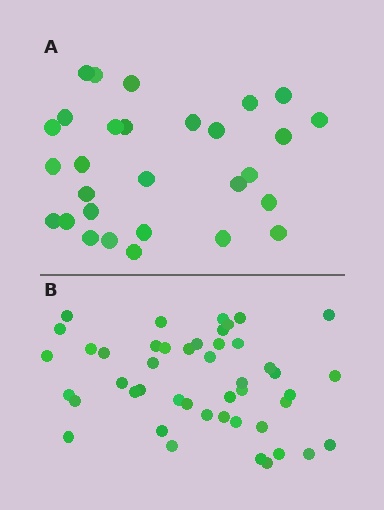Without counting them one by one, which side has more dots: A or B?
Region B (the bottom region) has more dots.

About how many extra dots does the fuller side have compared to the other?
Region B has approximately 15 more dots than region A.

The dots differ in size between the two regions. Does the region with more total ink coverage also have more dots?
No. Region A has more total ink coverage because its dots are larger, but region B actually contains more individual dots. Total area can be misleading — the number of items is what matters here.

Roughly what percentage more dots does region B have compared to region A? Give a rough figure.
About 60% more.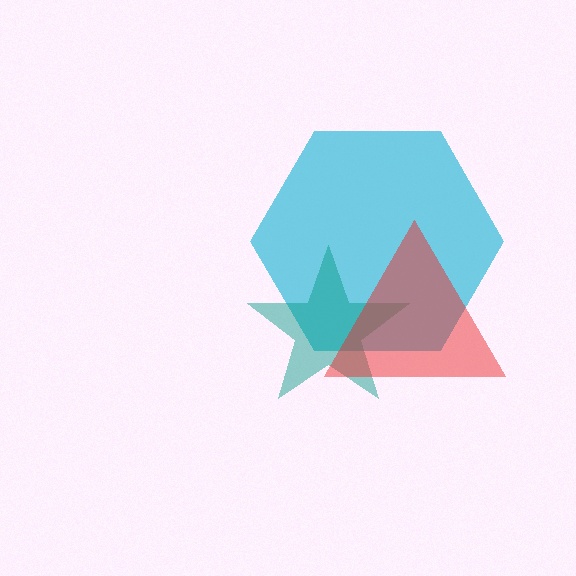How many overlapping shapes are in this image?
There are 3 overlapping shapes in the image.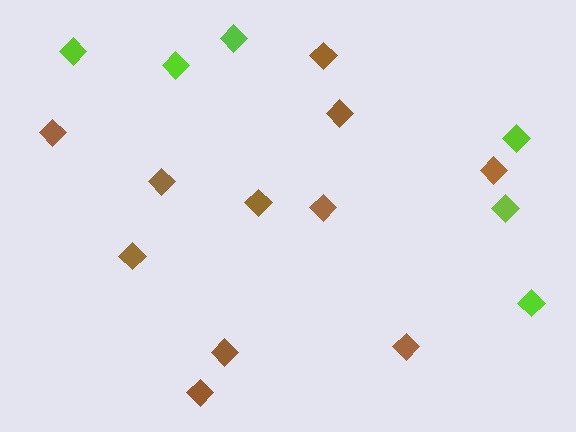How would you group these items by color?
There are 2 groups: one group of brown diamonds (11) and one group of lime diamonds (6).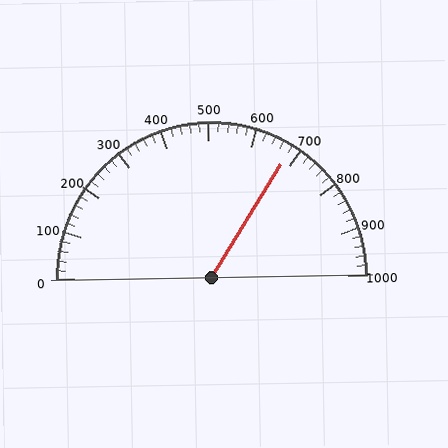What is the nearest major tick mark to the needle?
The nearest major tick mark is 700.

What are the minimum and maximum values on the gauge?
The gauge ranges from 0 to 1000.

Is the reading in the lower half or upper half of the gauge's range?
The reading is in the upper half of the range (0 to 1000).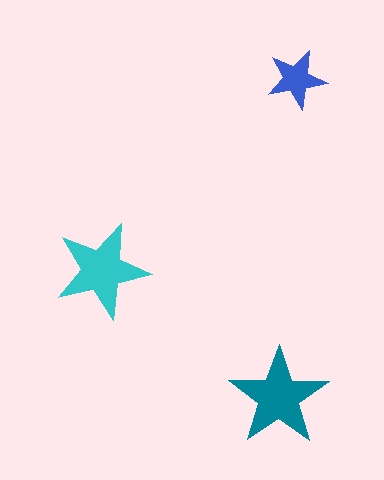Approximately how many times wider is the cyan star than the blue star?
About 1.5 times wider.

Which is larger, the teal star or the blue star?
The teal one.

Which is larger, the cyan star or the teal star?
The teal one.